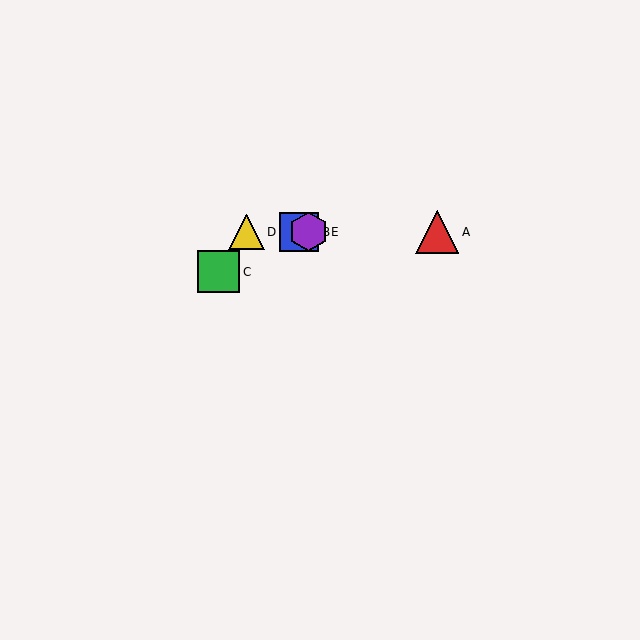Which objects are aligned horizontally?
Objects A, B, D, E are aligned horizontally.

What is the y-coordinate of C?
Object C is at y≈272.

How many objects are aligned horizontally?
4 objects (A, B, D, E) are aligned horizontally.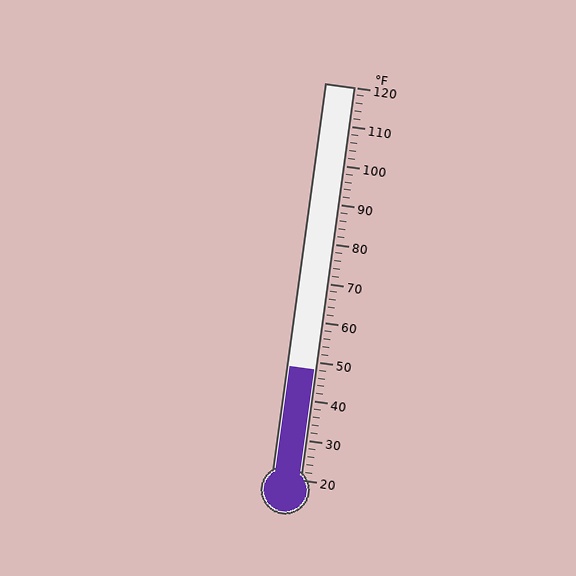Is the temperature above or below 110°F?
The temperature is below 110°F.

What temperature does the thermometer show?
The thermometer shows approximately 48°F.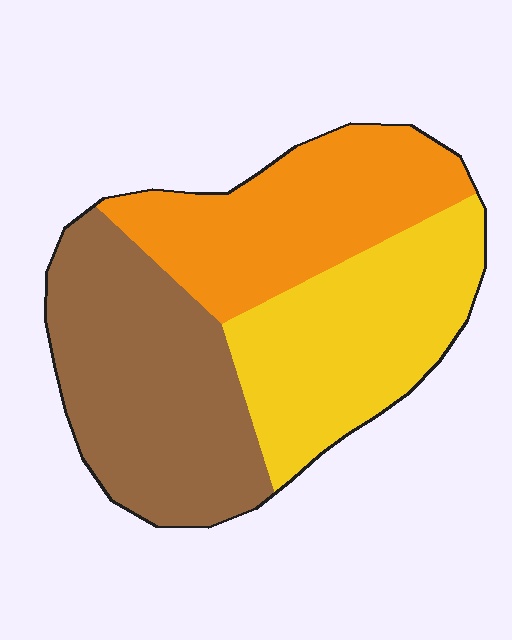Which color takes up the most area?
Brown, at roughly 40%.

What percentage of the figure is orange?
Orange takes up about one third (1/3) of the figure.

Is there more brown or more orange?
Brown.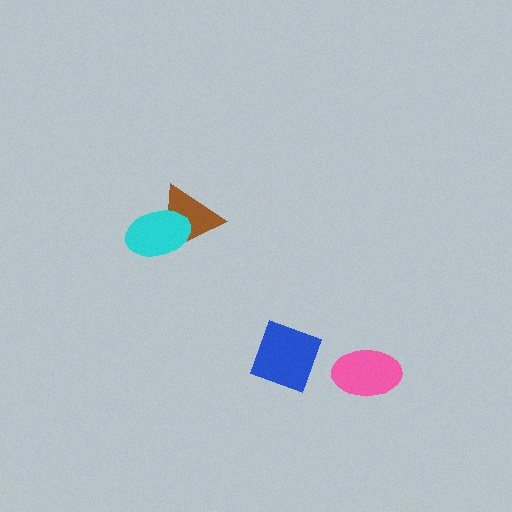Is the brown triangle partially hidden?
Yes, it is partially covered by another shape.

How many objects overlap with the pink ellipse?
0 objects overlap with the pink ellipse.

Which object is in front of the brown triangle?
The cyan ellipse is in front of the brown triangle.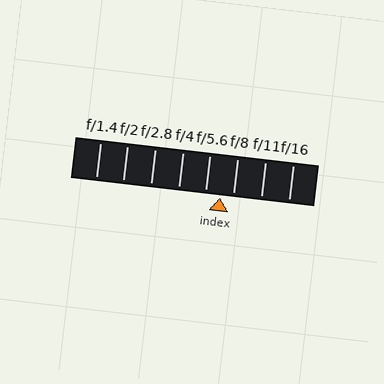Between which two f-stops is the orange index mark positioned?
The index mark is between f/5.6 and f/8.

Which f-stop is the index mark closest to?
The index mark is closest to f/8.